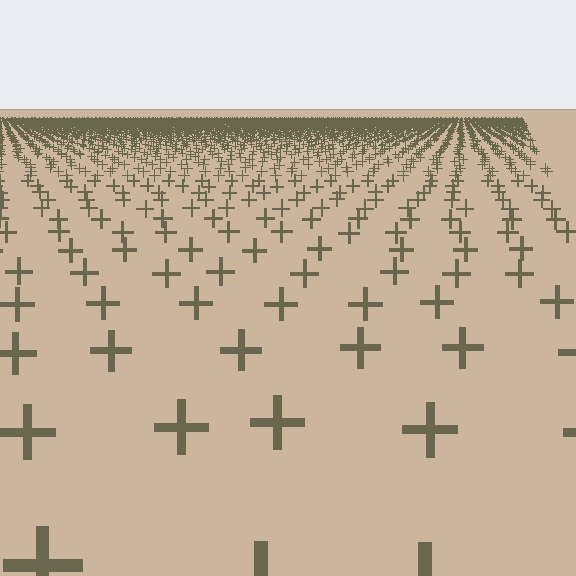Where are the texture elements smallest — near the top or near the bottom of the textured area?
Near the top.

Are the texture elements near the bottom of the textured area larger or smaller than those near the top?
Larger. Near the bottom, elements are closer to the viewer and appear at a bigger on-screen size.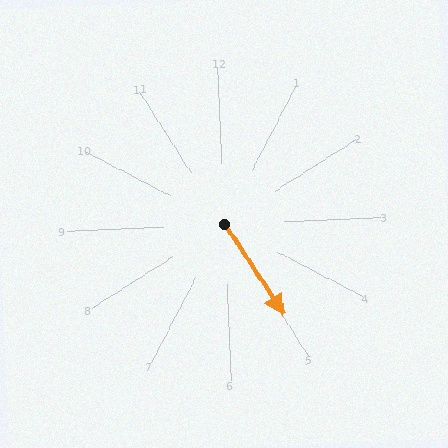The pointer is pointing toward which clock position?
Roughly 5 o'clock.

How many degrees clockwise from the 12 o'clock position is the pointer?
Approximately 149 degrees.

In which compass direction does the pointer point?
Southeast.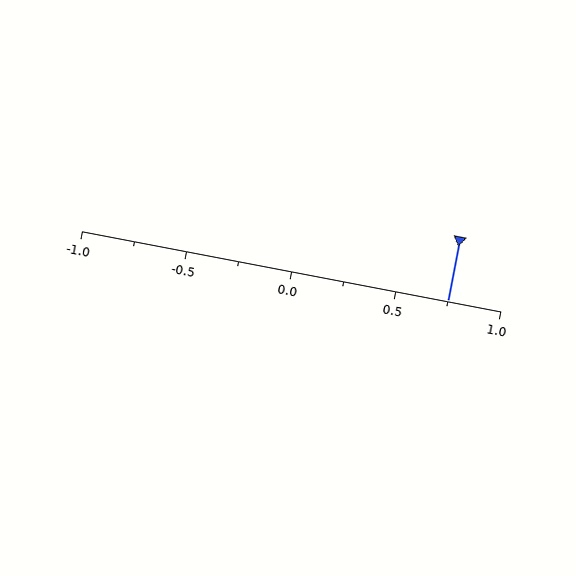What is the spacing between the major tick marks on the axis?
The major ticks are spaced 0.5 apart.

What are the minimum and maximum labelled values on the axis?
The axis runs from -1.0 to 1.0.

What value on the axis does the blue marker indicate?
The marker indicates approximately 0.75.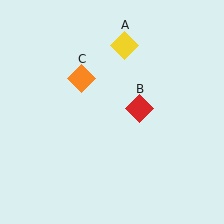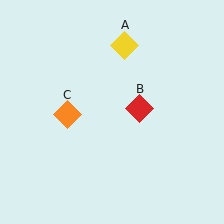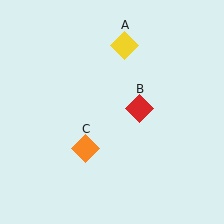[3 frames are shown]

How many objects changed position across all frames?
1 object changed position: orange diamond (object C).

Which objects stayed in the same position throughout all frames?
Yellow diamond (object A) and red diamond (object B) remained stationary.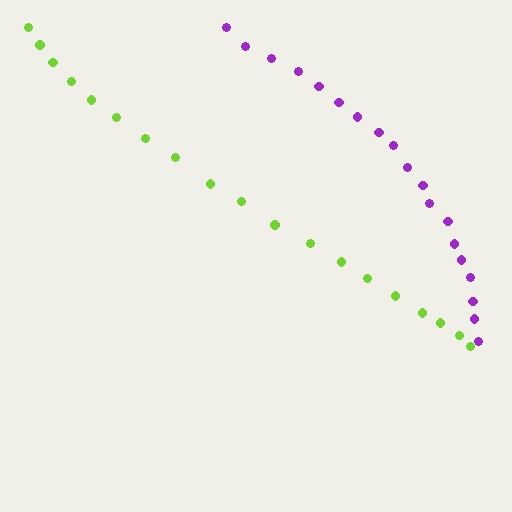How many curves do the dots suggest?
There are 2 distinct paths.